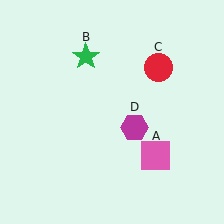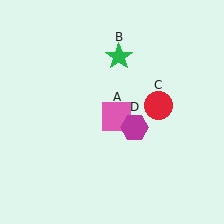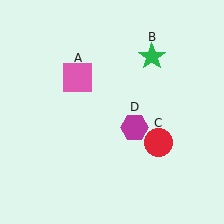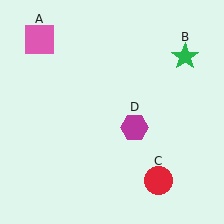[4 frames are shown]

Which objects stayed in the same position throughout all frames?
Magenta hexagon (object D) remained stationary.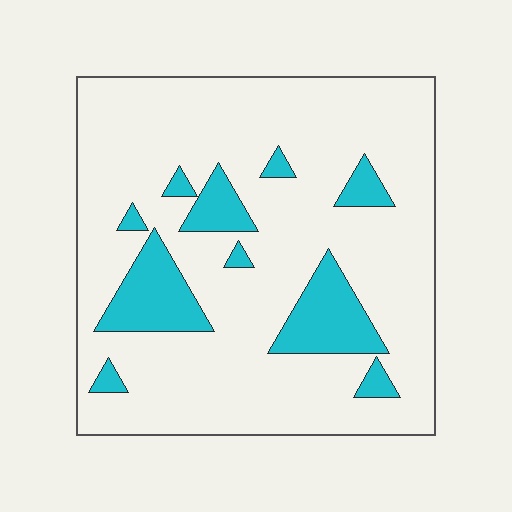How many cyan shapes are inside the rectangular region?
10.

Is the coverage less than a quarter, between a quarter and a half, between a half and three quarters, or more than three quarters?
Less than a quarter.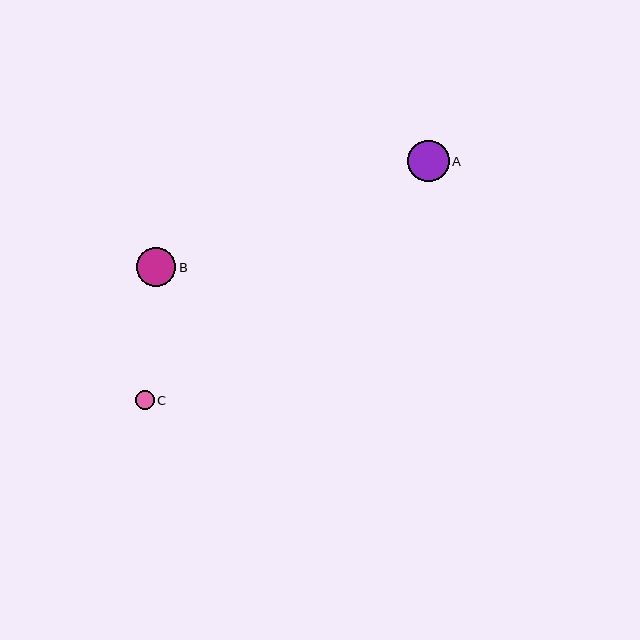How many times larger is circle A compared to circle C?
Circle A is approximately 2.2 times the size of circle C.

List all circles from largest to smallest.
From largest to smallest: A, B, C.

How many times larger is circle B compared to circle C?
Circle B is approximately 2.1 times the size of circle C.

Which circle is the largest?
Circle A is the largest with a size of approximately 41 pixels.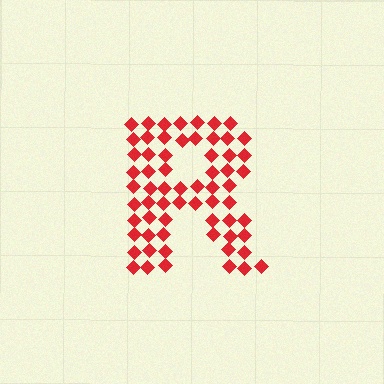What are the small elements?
The small elements are diamonds.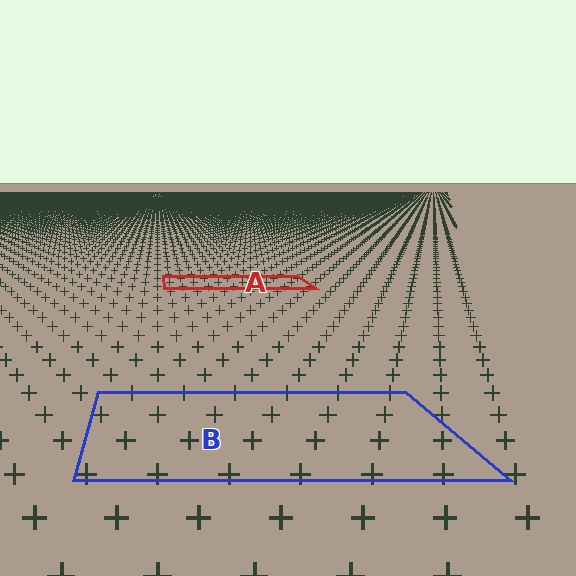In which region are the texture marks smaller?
The texture marks are smaller in region A, because it is farther away.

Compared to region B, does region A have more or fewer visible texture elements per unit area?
Region A has more texture elements per unit area — they are packed more densely because it is farther away.